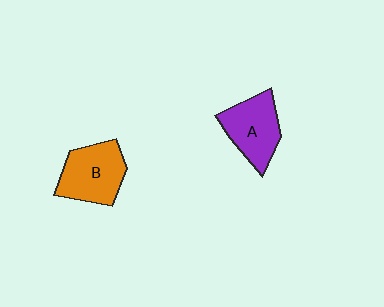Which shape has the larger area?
Shape B (orange).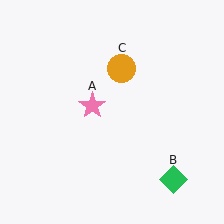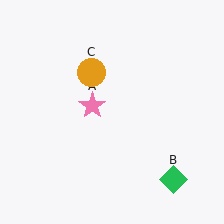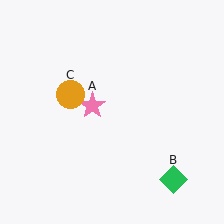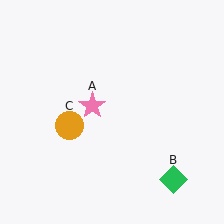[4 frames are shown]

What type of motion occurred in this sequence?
The orange circle (object C) rotated counterclockwise around the center of the scene.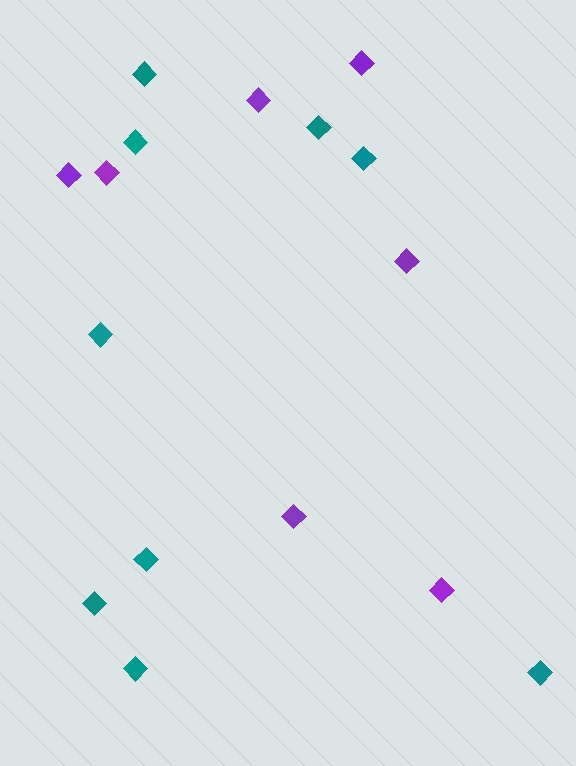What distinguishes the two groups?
There are 2 groups: one group of purple diamonds (7) and one group of teal diamonds (9).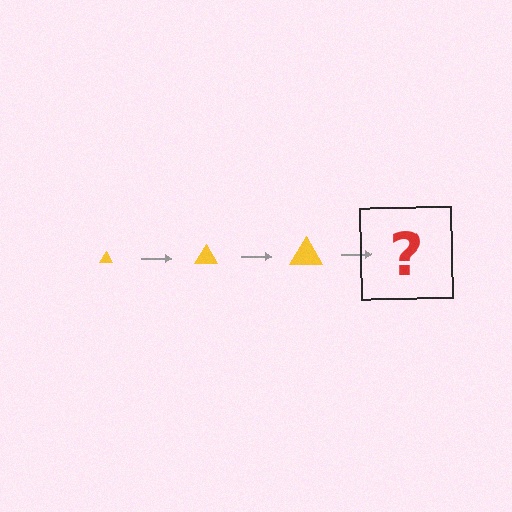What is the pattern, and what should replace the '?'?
The pattern is that the triangle gets progressively larger each step. The '?' should be a yellow triangle, larger than the previous one.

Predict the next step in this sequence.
The next step is a yellow triangle, larger than the previous one.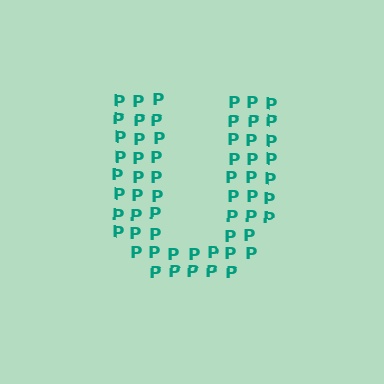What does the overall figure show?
The overall figure shows the letter U.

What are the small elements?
The small elements are letter P's.